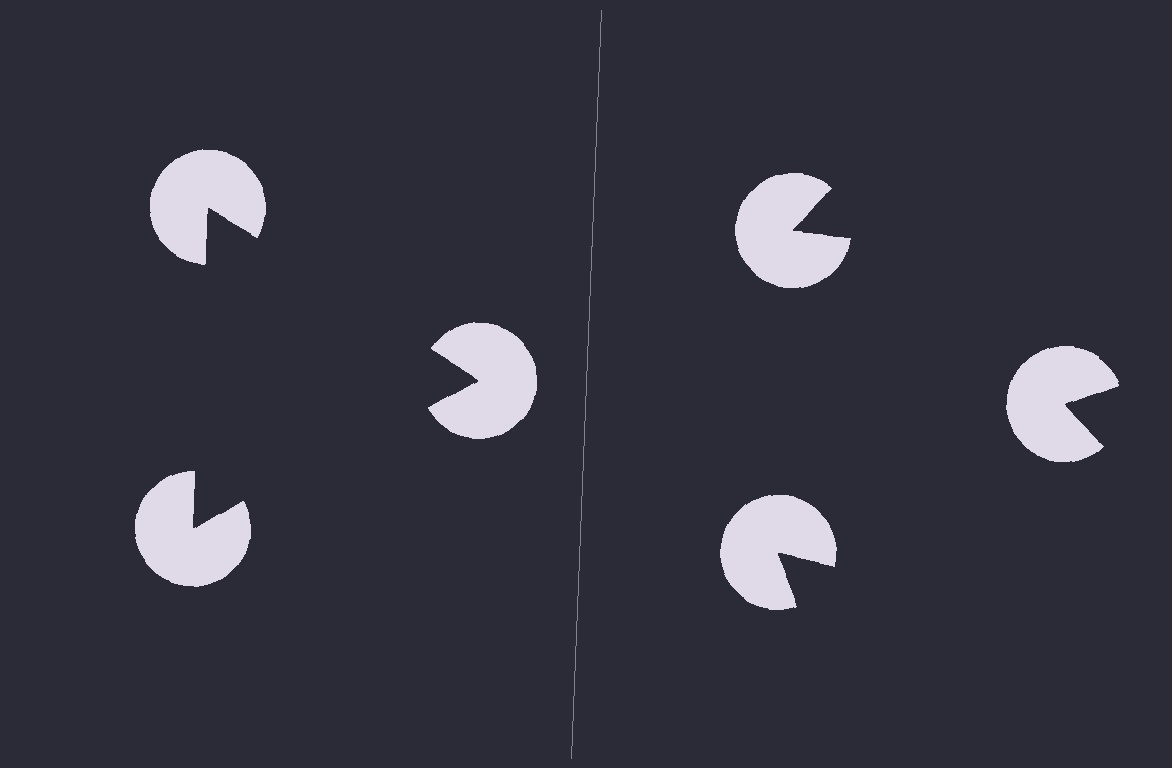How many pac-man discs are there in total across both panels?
6 — 3 on each side.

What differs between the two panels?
The pac-man discs are positioned identically on both sides; only the wedge orientations differ. On the left they align to a triangle; on the right they are misaligned.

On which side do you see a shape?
An illusory triangle appears on the left side. On the right side the wedge cuts are rotated, so no coherent shape forms.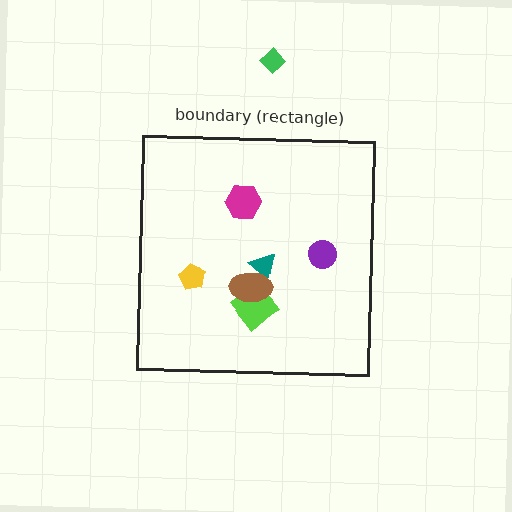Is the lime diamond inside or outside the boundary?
Inside.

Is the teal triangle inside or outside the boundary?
Inside.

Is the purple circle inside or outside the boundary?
Inside.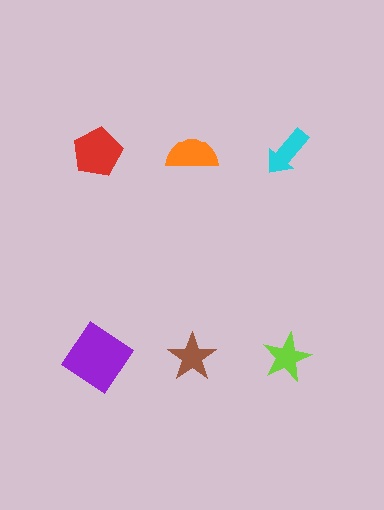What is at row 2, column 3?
A lime star.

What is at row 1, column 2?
An orange semicircle.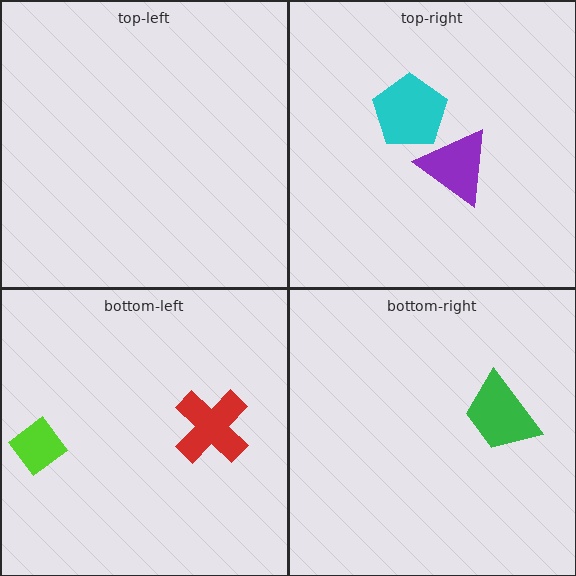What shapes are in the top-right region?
The purple triangle, the cyan pentagon.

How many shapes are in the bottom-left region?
2.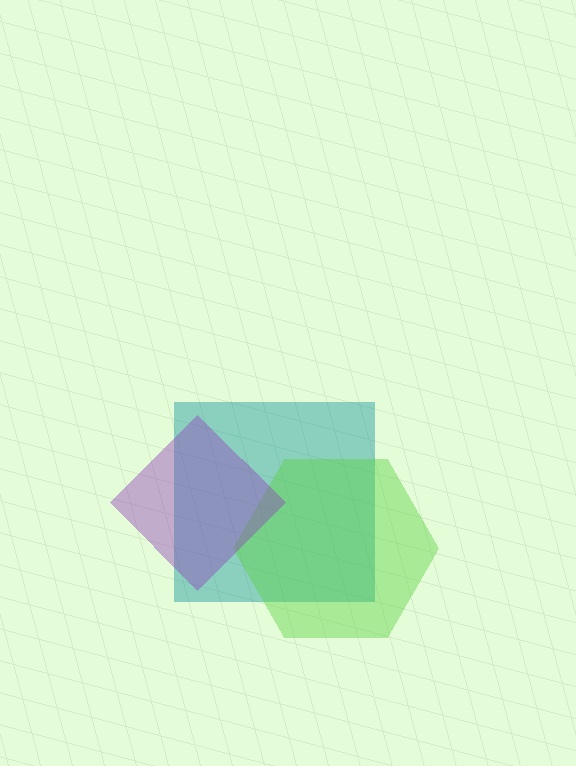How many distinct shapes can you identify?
There are 3 distinct shapes: a teal square, a lime hexagon, a purple diamond.